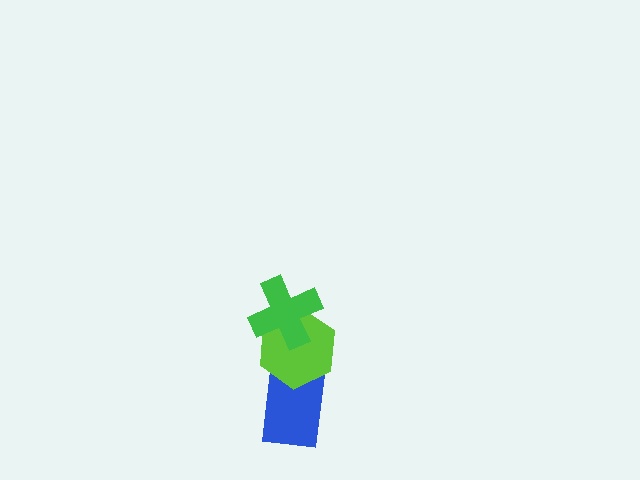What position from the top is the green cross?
The green cross is 1st from the top.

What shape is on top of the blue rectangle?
The lime hexagon is on top of the blue rectangle.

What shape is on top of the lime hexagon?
The green cross is on top of the lime hexagon.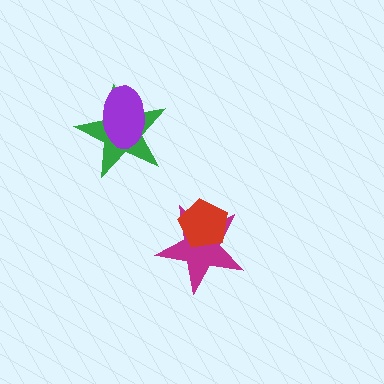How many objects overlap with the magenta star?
1 object overlaps with the magenta star.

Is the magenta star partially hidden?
Yes, it is partially covered by another shape.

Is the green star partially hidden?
Yes, it is partially covered by another shape.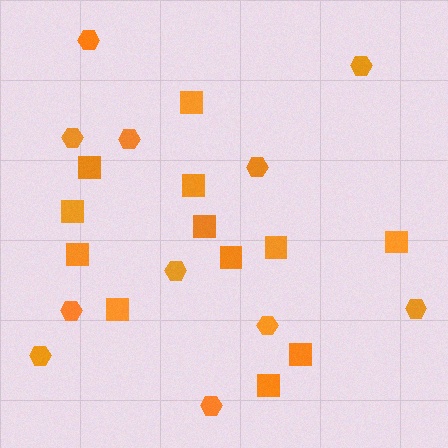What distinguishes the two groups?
There are 2 groups: one group of hexagons (11) and one group of squares (12).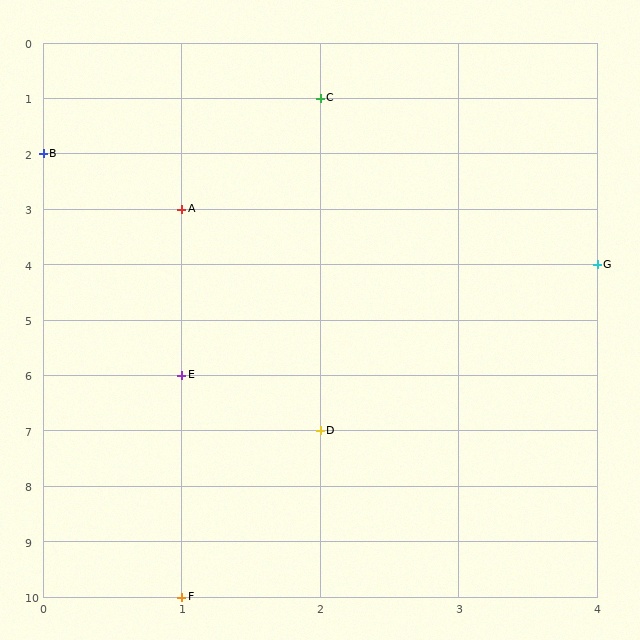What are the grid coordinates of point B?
Point B is at grid coordinates (0, 2).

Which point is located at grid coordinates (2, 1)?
Point C is at (2, 1).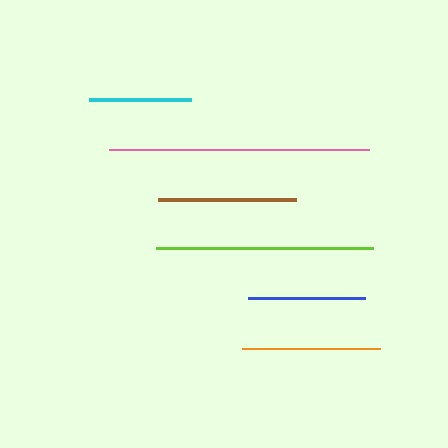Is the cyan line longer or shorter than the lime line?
The lime line is longer than the cyan line.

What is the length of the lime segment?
The lime segment is approximately 218 pixels long.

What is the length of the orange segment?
The orange segment is approximately 138 pixels long.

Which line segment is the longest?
The pink line is the longest at approximately 260 pixels.